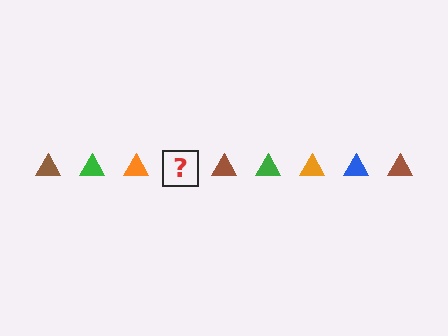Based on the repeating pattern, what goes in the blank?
The blank should be a blue triangle.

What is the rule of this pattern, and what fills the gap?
The rule is that the pattern cycles through brown, green, orange, blue triangles. The gap should be filled with a blue triangle.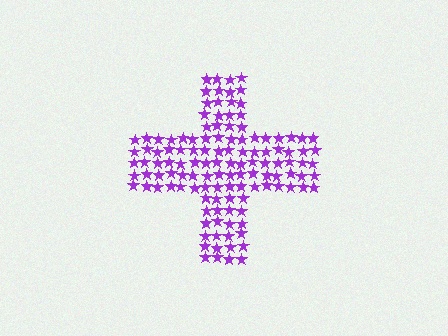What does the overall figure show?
The overall figure shows a cross.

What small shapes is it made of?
It is made of small stars.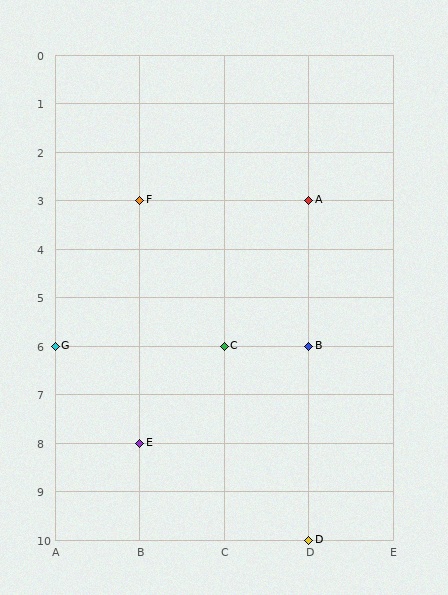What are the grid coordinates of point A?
Point A is at grid coordinates (D, 3).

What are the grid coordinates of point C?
Point C is at grid coordinates (C, 6).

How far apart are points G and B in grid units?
Points G and B are 3 columns apart.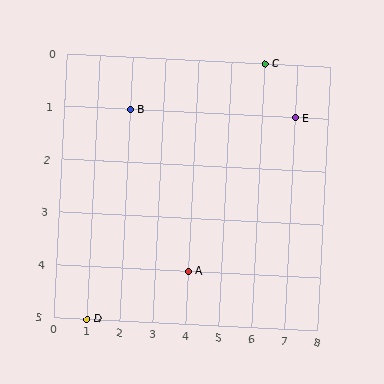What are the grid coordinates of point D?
Point D is at grid coordinates (1, 5).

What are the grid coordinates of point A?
Point A is at grid coordinates (4, 4).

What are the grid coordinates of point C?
Point C is at grid coordinates (6, 0).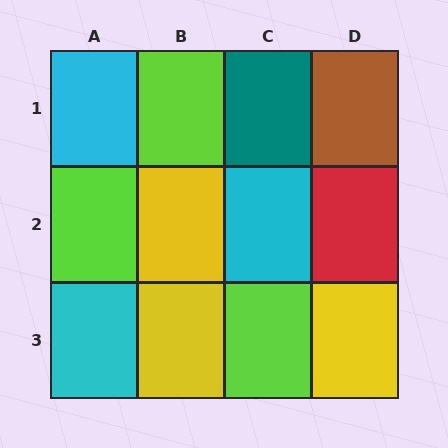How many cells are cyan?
3 cells are cyan.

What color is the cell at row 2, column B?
Yellow.